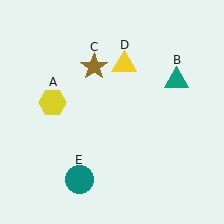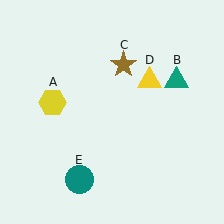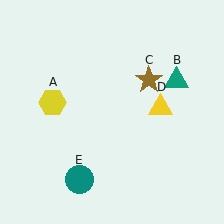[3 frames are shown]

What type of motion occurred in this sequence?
The brown star (object C), yellow triangle (object D) rotated clockwise around the center of the scene.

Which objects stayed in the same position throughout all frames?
Yellow hexagon (object A) and teal triangle (object B) and teal circle (object E) remained stationary.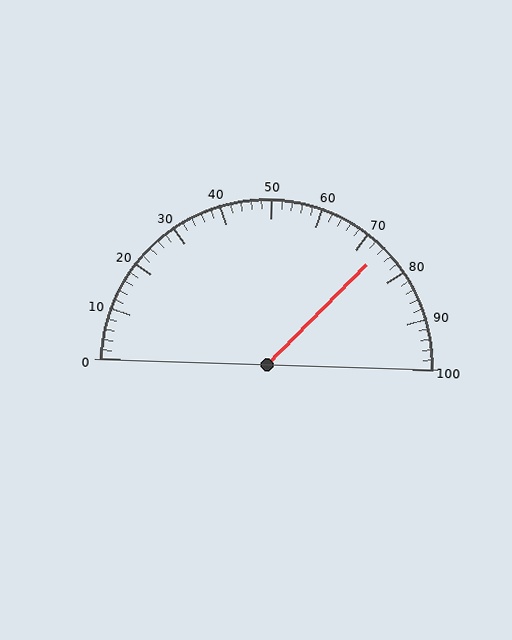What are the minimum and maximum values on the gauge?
The gauge ranges from 0 to 100.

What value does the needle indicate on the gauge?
The needle indicates approximately 74.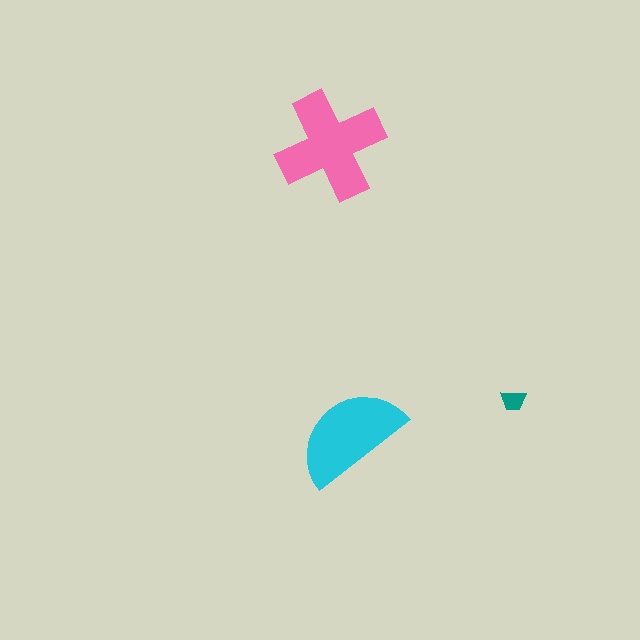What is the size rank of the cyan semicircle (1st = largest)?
2nd.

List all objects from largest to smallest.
The pink cross, the cyan semicircle, the teal trapezoid.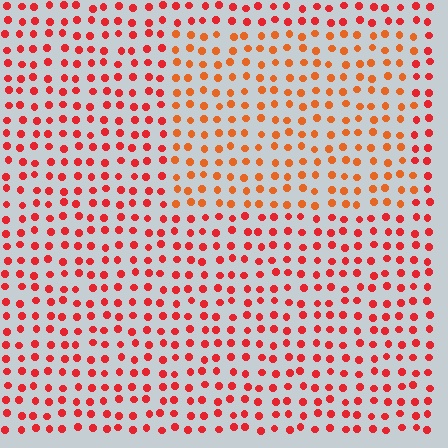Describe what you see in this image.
The image is filled with small red elements in a uniform arrangement. A rectangle-shaped region is visible where the elements are tinted to a slightly different hue, forming a subtle color boundary.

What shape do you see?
I see a rectangle.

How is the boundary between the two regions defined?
The boundary is defined purely by a slight shift in hue (about 24 degrees). Spacing, size, and orientation are identical on both sides.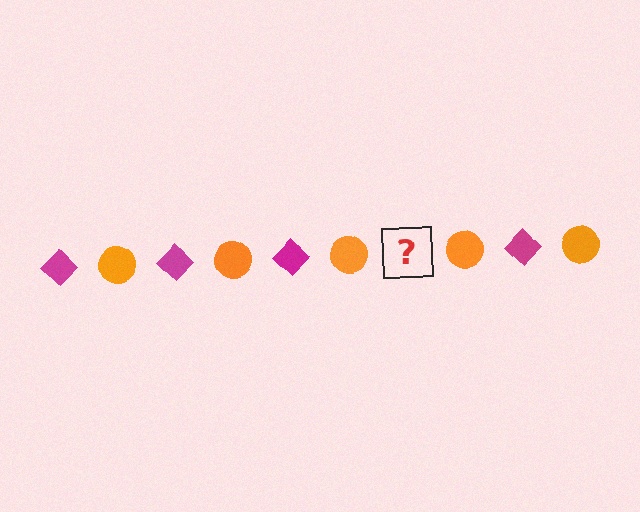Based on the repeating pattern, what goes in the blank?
The blank should be a magenta diamond.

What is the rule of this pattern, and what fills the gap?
The rule is that the pattern alternates between magenta diamond and orange circle. The gap should be filled with a magenta diamond.